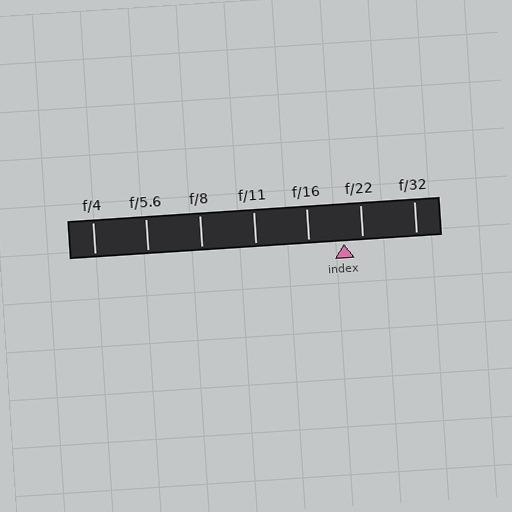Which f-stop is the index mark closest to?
The index mark is closest to f/22.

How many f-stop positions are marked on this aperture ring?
There are 7 f-stop positions marked.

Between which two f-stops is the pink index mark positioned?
The index mark is between f/16 and f/22.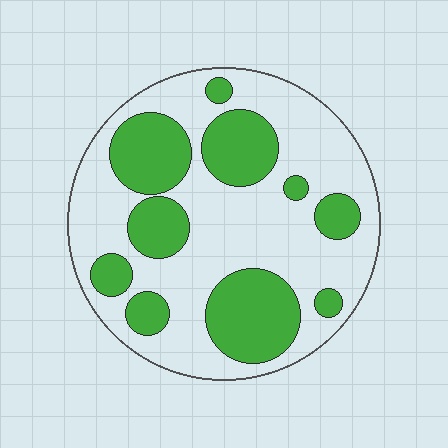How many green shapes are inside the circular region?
10.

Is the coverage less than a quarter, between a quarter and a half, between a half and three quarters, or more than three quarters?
Between a quarter and a half.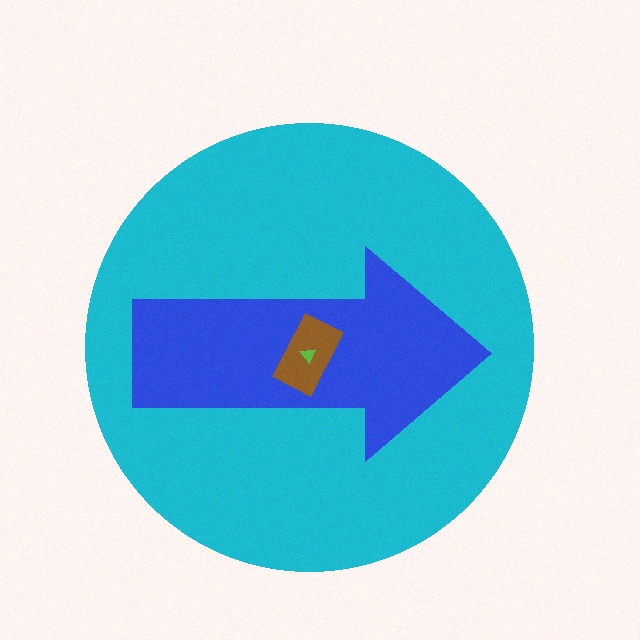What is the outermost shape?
The cyan circle.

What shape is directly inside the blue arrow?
The brown rectangle.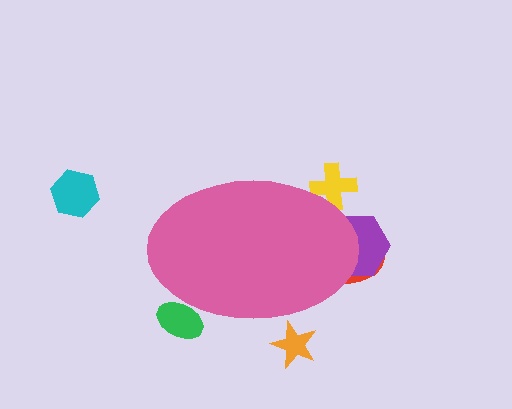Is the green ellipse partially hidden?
Yes, the green ellipse is partially hidden behind the pink ellipse.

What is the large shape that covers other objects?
A pink ellipse.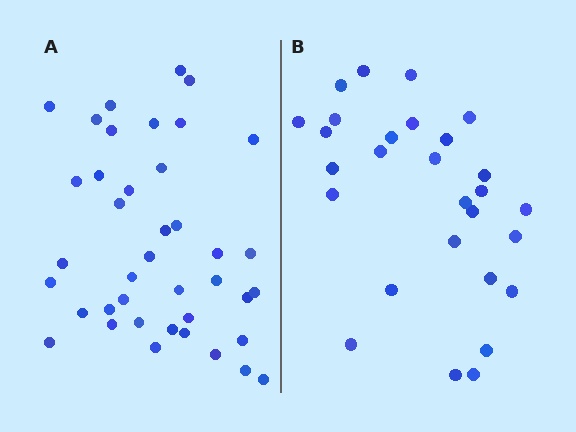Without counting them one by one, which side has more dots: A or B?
Region A (the left region) has more dots.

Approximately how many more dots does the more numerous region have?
Region A has roughly 12 or so more dots than region B.